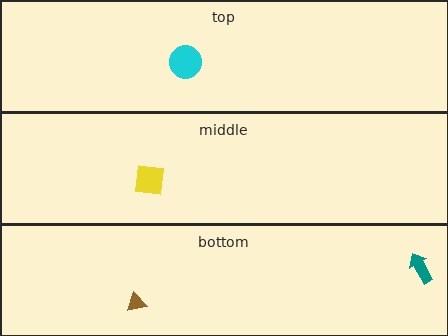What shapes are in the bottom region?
The brown triangle, the teal arrow.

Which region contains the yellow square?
The middle region.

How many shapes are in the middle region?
1.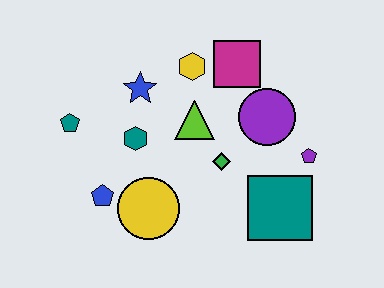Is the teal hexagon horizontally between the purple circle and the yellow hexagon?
No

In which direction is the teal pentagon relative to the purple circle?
The teal pentagon is to the left of the purple circle.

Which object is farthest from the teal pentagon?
The purple pentagon is farthest from the teal pentagon.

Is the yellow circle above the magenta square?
No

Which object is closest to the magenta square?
The yellow hexagon is closest to the magenta square.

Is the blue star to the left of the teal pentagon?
No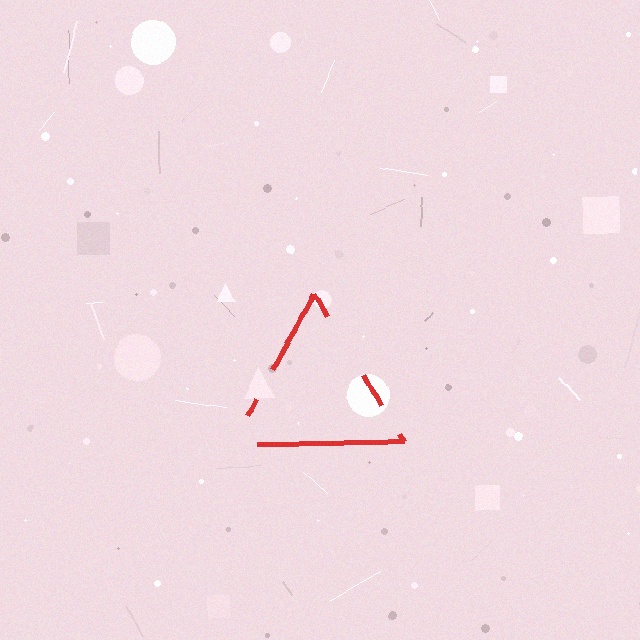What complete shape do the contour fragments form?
The contour fragments form a triangle.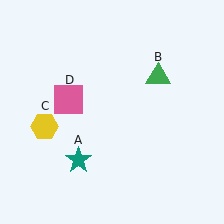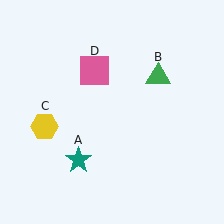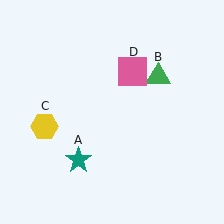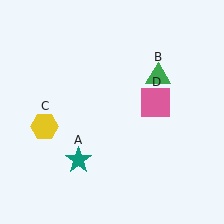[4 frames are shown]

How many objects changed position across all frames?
1 object changed position: pink square (object D).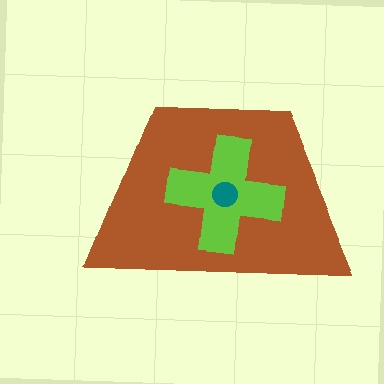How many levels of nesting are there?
3.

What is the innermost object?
The teal circle.